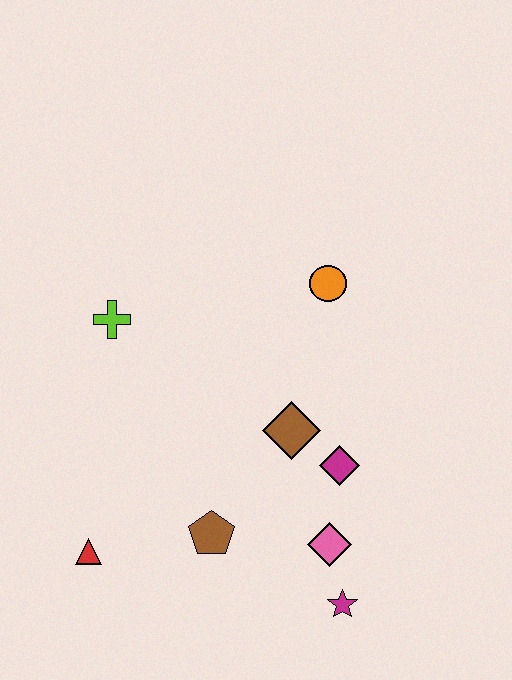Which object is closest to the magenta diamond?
The brown diamond is closest to the magenta diamond.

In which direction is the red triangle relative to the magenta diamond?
The red triangle is to the left of the magenta diamond.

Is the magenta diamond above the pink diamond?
Yes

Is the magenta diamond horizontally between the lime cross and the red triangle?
No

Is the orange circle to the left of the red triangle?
No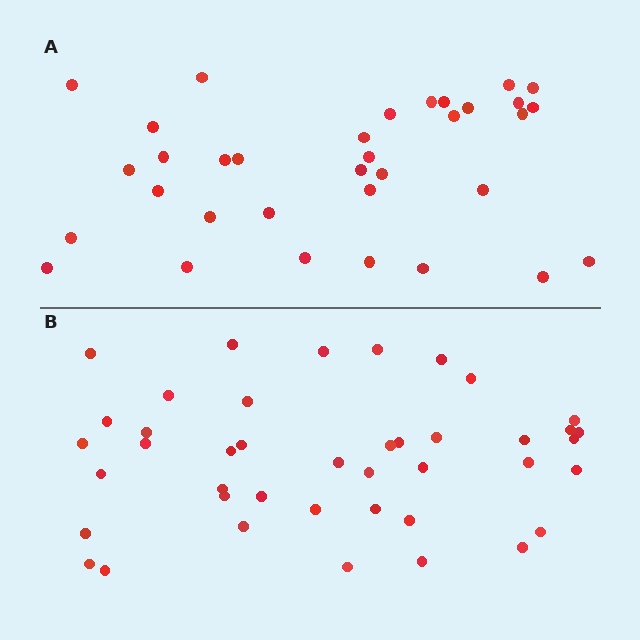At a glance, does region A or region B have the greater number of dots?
Region B (the bottom region) has more dots.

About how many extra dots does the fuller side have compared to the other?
Region B has roughly 8 or so more dots than region A.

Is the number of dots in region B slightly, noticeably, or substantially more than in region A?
Region B has only slightly more — the two regions are fairly close. The ratio is roughly 1.2 to 1.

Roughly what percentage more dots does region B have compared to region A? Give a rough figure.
About 25% more.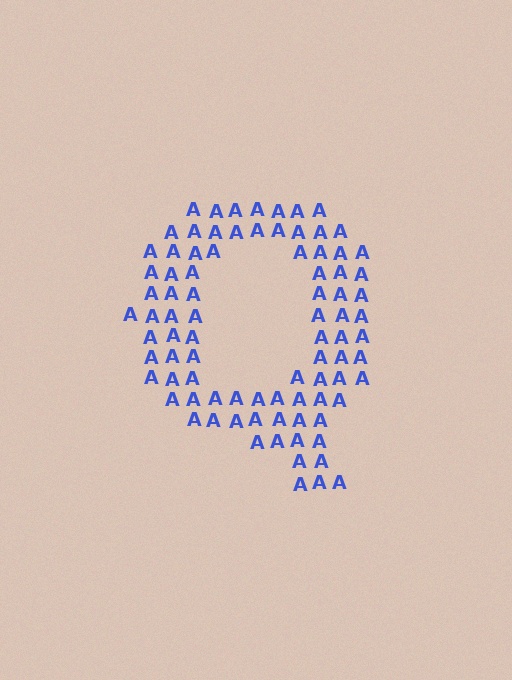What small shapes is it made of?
It is made of small letter A's.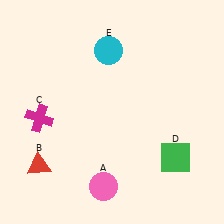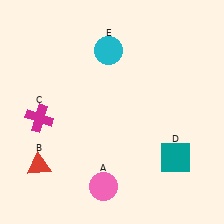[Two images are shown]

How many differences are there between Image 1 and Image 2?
There is 1 difference between the two images.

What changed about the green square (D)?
In Image 1, D is green. In Image 2, it changed to teal.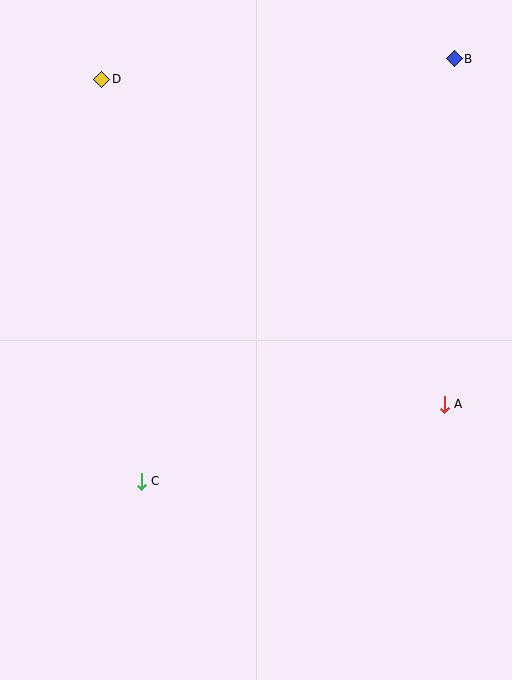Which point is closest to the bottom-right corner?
Point A is closest to the bottom-right corner.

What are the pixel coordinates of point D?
Point D is at (102, 79).